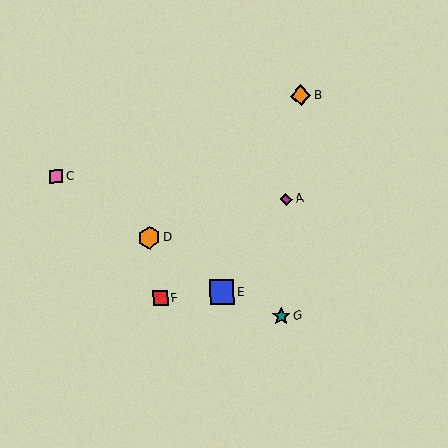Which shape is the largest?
The blue square (labeled E) is the largest.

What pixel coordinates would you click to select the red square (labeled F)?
Click at (160, 298) to select the red square F.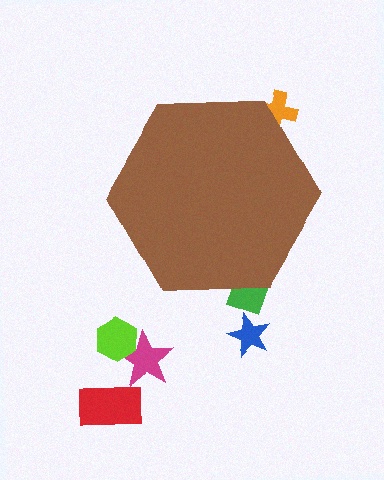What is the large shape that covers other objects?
A brown hexagon.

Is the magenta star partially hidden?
No, the magenta star is fully visible.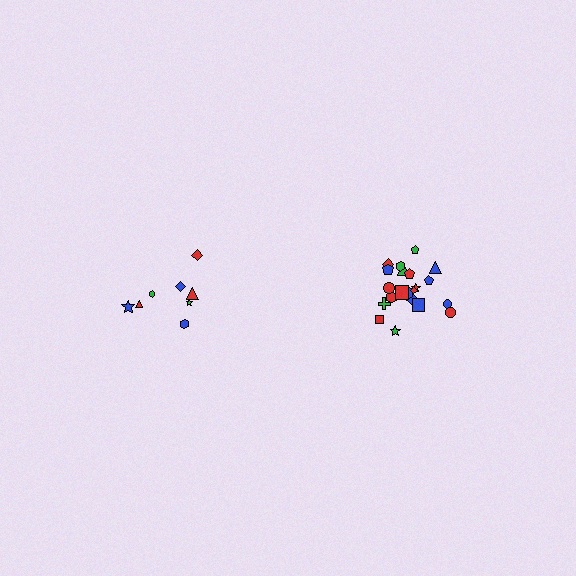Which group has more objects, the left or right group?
The right group.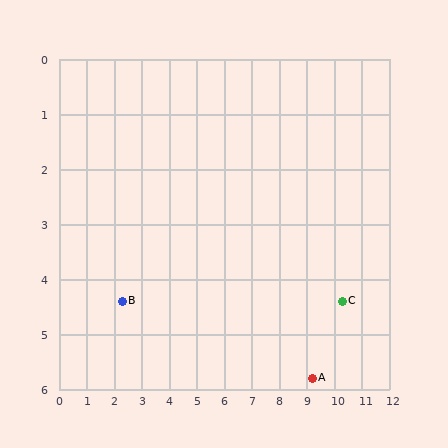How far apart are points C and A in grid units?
Points C and A are about 1.8 grid units apart.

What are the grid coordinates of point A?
Point A is at approximately (9.2, 5.8).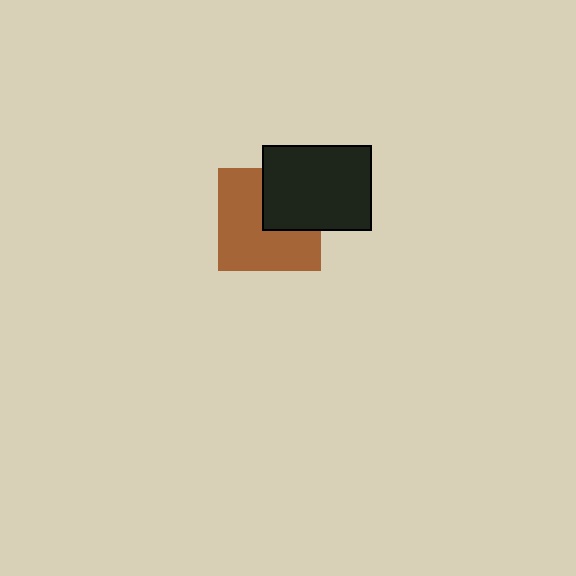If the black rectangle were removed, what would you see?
You would see the complete brown square.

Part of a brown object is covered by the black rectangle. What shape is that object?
It is a square.